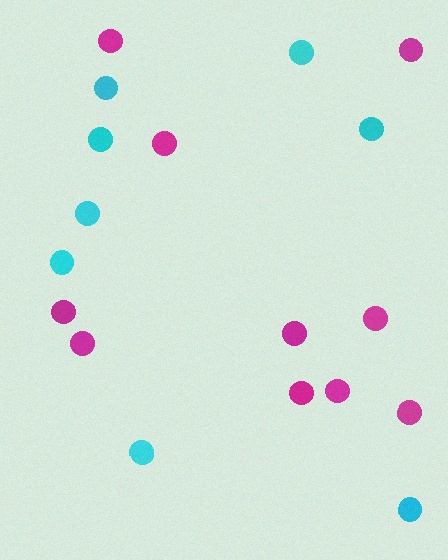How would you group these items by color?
There are 2 groups: one group of cyan circles (8) and one group of magenta circles (10).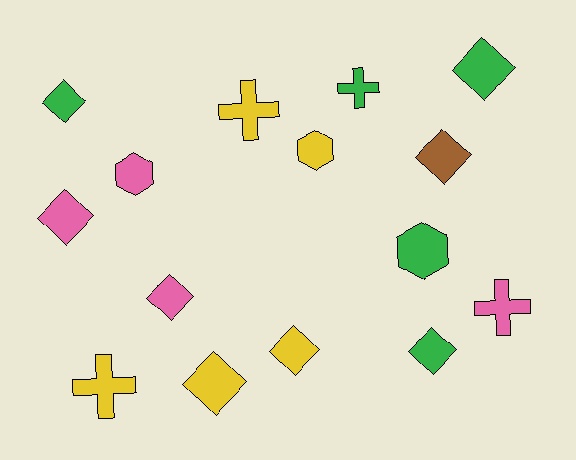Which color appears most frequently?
Green, with 5 objects.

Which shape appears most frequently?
Diamond, with 8 objects.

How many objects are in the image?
There are 15 objects.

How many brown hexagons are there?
There are no brown hexagons.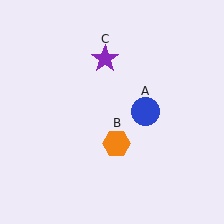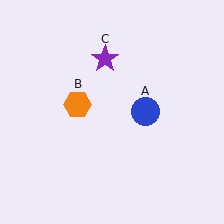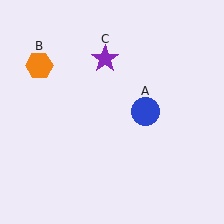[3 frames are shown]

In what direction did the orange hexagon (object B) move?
The orange hexagon (object B) moved up and to the left.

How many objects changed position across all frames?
1 object changed position: orange hexagon (object B).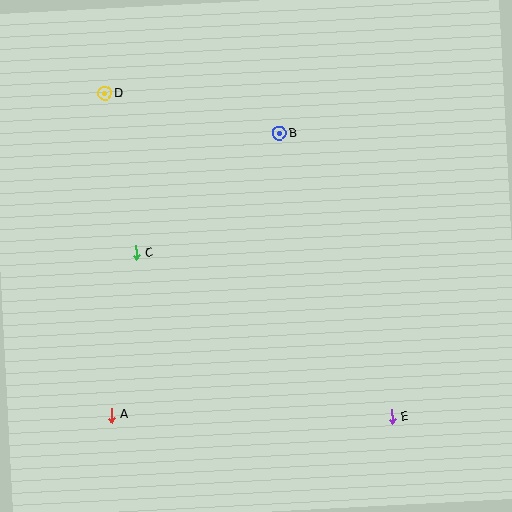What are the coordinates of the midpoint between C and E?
The midpoint between C and E is at (264, 335).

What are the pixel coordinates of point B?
Point B is at (280, 133).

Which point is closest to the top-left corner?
Point D is closest to the top-left corner.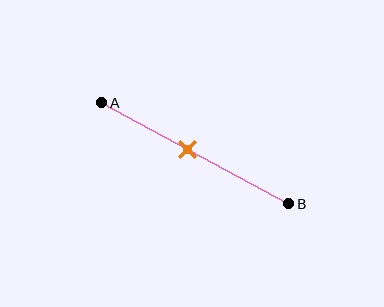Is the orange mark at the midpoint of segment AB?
No, the mark is at about 45% from A, not at the 50% midpoint.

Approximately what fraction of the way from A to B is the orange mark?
The orange mark is approximately 45% of the way from A to B.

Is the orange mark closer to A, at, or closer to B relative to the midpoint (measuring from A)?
The orange mark is closer to point A than the midpoint of segment AB.